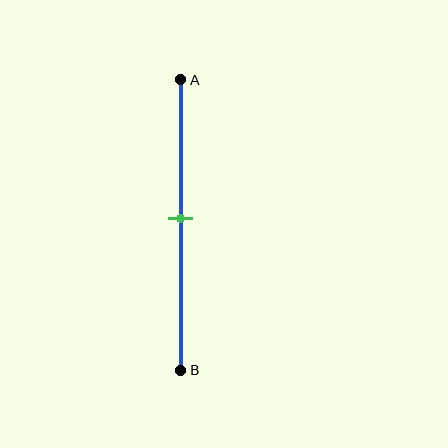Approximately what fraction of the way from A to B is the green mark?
The green mark is approximately 50% of the way from A to B.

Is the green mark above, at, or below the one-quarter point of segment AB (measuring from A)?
The green mark is below the one-quarter point of segment AB.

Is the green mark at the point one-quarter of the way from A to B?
No, the mark is at about 50% from A, not at the 25% one-quarter point.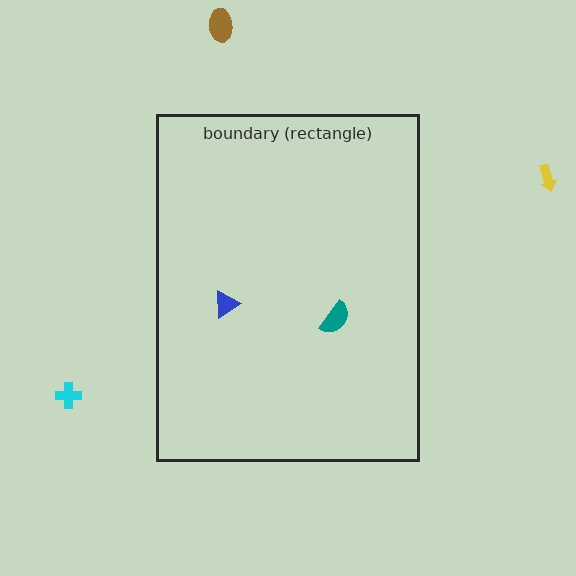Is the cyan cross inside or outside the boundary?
Outside.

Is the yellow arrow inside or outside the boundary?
Outside.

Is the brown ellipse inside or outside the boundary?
Outside.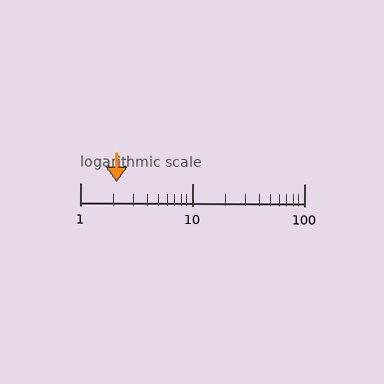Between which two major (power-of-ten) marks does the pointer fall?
The pointer is between 1 and 10.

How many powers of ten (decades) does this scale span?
The scale spans 2 decades, from 1 to 100.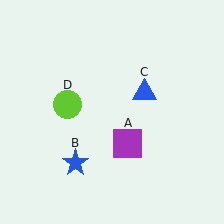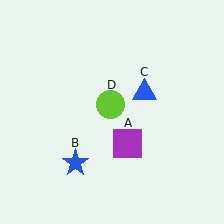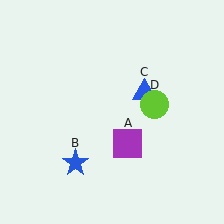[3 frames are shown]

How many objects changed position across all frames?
1 object changed position: lime circle (object D).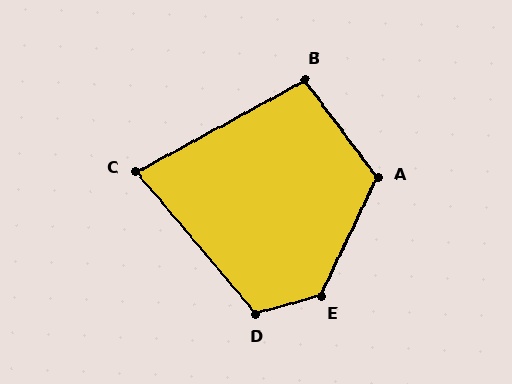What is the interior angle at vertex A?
Approximately 118 degrees (obtuse).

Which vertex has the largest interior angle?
E, at approximately 132 degrees.